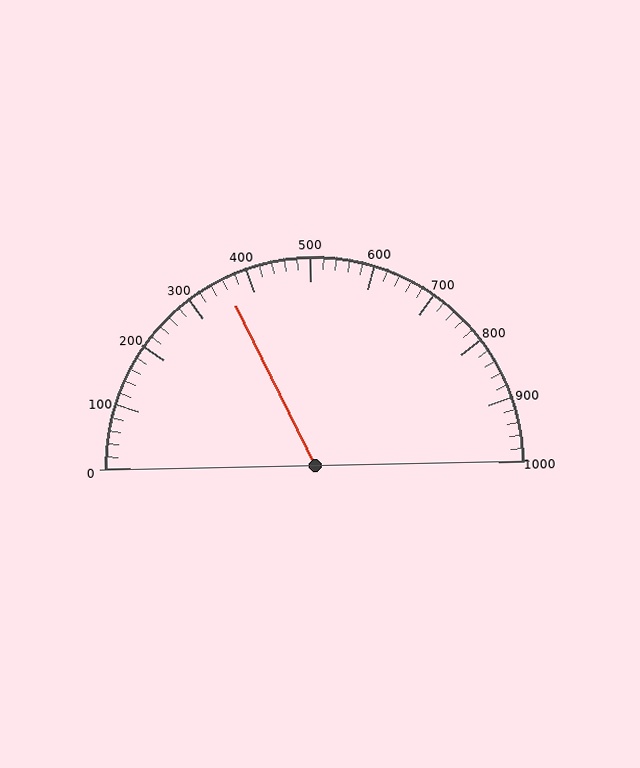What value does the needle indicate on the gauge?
The needle indicates approximately 360.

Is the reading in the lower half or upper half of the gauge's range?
The reading is in the lower half of the range (0 to 1000).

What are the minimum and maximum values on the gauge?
The gauge ranges from 0 to 1000.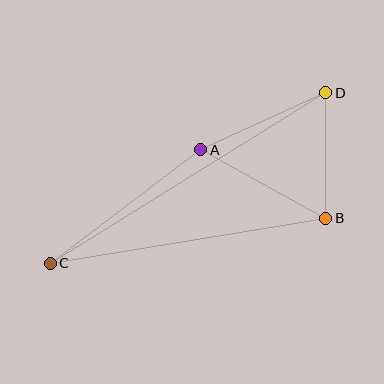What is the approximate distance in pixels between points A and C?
The distance between A and C is approximately 189 pixels.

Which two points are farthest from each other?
Points C and D are farthest from each other.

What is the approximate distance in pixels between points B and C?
The distance between B and C is approximately 280 pixels.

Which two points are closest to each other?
Points B and D are closest to each other.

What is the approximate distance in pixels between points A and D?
The distance between A and D is approximately 137 pixels.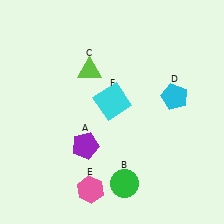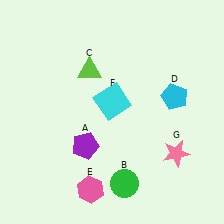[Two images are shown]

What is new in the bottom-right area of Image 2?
A pink star (G) was added in the bottom-right area of Image 2.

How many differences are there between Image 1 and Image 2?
There is 1 difference between the two images.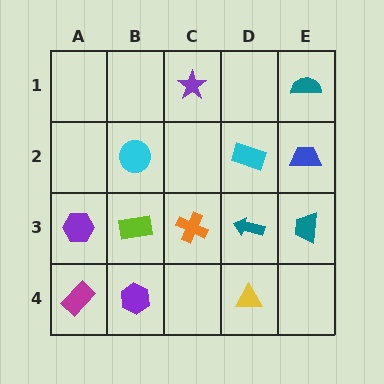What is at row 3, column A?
A purple hexagon.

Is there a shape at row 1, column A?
No, that cell is empty.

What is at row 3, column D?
A teal arrow.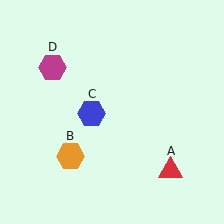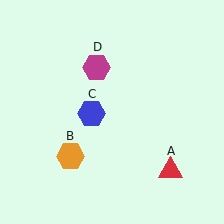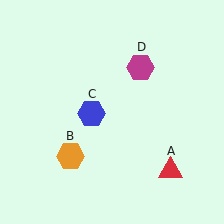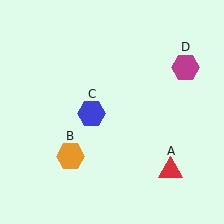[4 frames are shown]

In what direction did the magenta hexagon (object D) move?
The magenta hexagon (object D) moved right.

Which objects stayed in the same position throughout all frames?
Red triangle (object A) and orange hexagon (object B) and blue hexagon (object C) remained stationary.